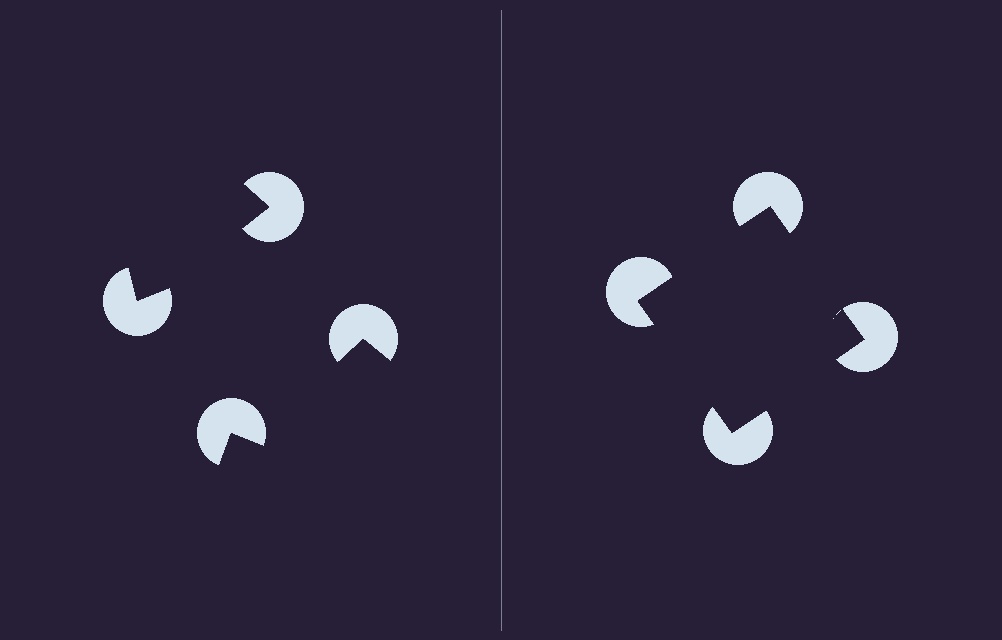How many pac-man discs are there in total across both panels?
8 — 4 on each side.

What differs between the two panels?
The pac-man discs are positioned identically on both sides; only the wedge orientations differ. On the right they align to a square; on the left they are misaligned.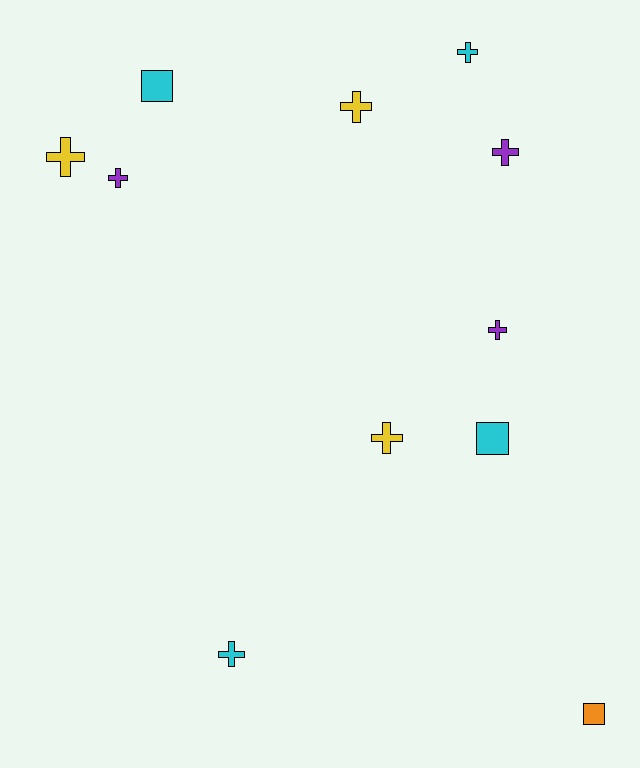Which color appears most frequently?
Cyan, with 4 objects.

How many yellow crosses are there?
There are 3 yellow crosses.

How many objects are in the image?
There are 11 objects.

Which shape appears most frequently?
Cross, with 8 objects.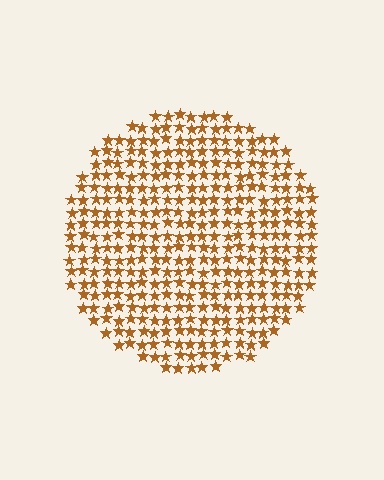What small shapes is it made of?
It is made of small stars.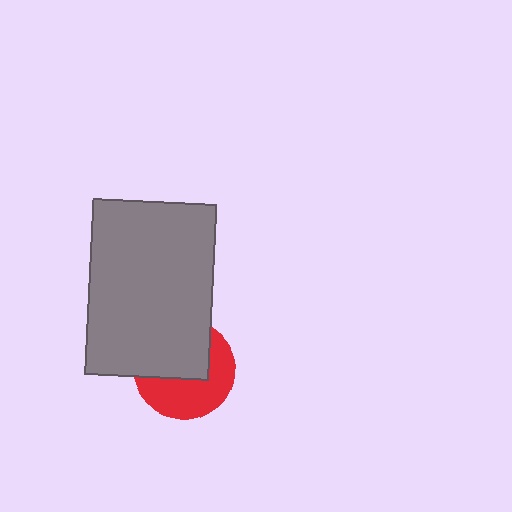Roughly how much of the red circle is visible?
About half of it is visible (roughly 49%).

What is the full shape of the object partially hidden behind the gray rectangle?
The partially hidden object is a red circle.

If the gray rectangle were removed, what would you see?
You would see the complete red circle.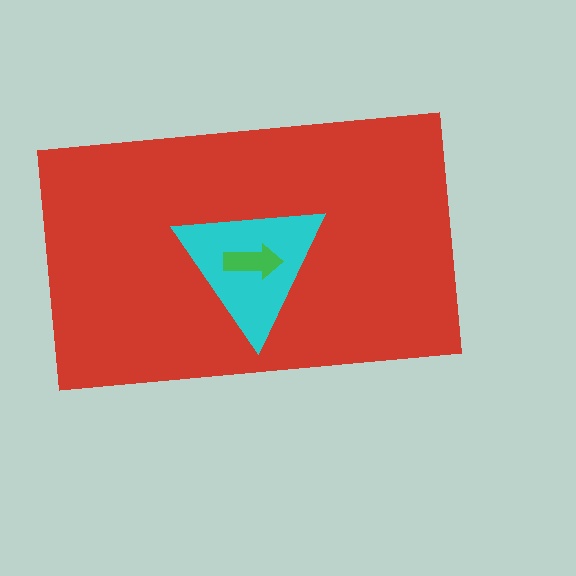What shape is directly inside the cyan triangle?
The green arrow.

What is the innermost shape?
The green arrow.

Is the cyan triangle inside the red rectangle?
Yes.